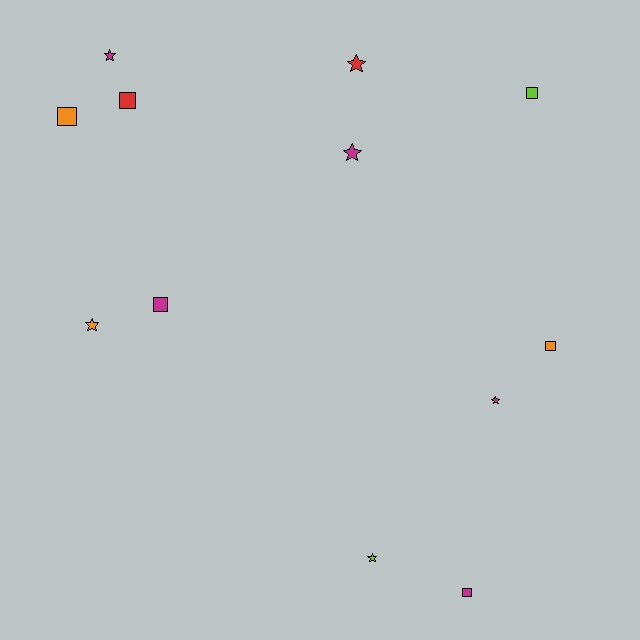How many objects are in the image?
There are 12 objects.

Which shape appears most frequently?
Square, with 6 objects.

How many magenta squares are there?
There are 2 magenta squares.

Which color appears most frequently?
Magenta, with 5 objects.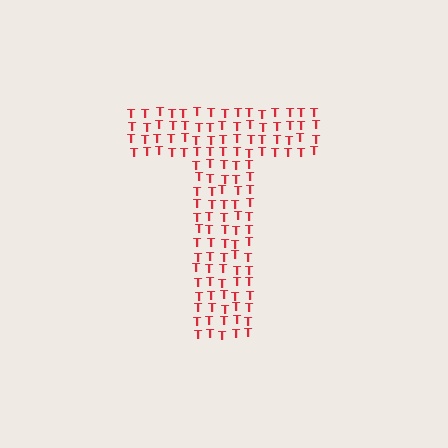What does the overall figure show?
The overall figure shows the letter T.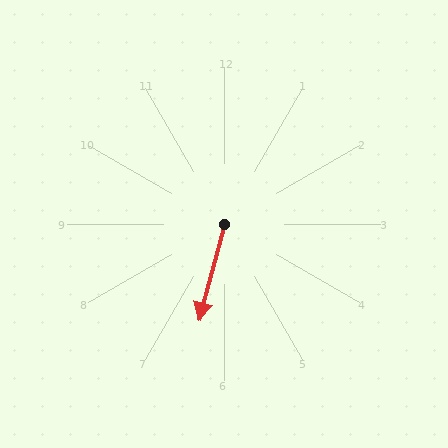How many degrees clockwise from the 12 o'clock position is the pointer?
Approximately 195 degrees.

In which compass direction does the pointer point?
South.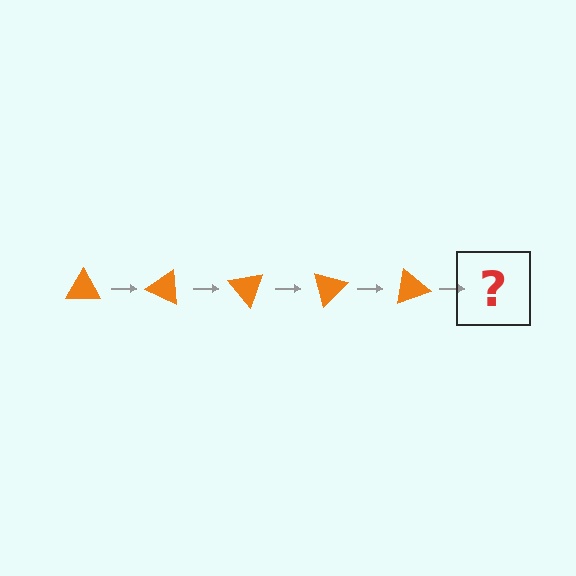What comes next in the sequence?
The next element should be an orange triangle rotated 125 degrees.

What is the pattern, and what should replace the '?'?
The pattern is that the triangle rotates 25 degrees each step. The '?' should be an orange triangle rotated 125 degrees.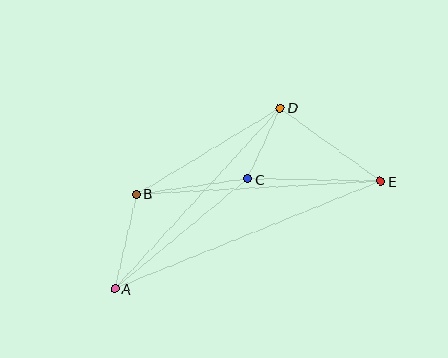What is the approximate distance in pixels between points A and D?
The distance between A and D is approximately 245 pixels.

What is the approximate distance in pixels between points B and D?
The distance between B and D is approximately 167 pixels.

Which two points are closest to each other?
Points C and D are closest to each other.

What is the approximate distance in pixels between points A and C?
The distance between A and C is approximately 172 pixels.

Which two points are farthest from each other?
Points A and E are farthest from each other.